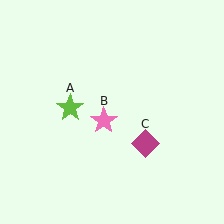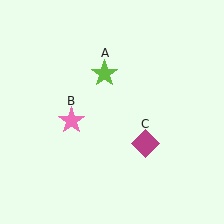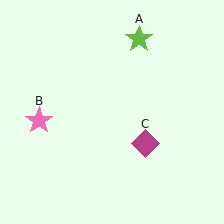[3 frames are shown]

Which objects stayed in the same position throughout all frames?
Magenta diamond (object C) remained stationary.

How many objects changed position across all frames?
2 objects changed position: lime star (object A), pink star (object B).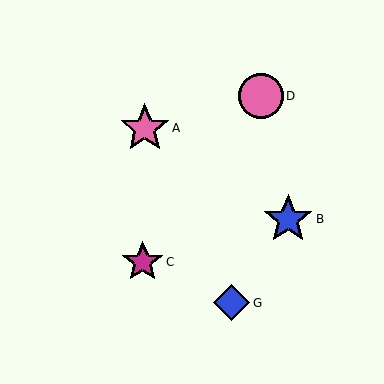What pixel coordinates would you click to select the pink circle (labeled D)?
Click at (261, 96) to select the pink circle D.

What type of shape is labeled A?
Shape A is a pink star.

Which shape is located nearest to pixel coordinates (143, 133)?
The pink star (labeled A) at (145, 128) is nearest to that location.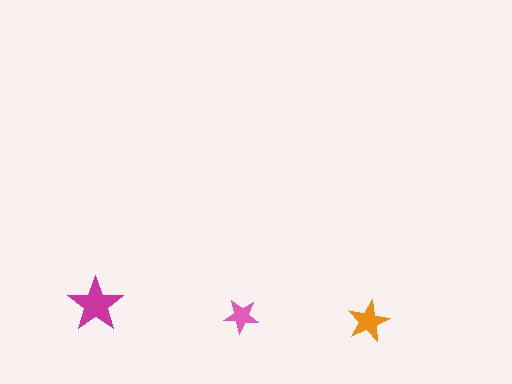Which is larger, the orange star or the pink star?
The orange one.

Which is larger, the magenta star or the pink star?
The magenta one.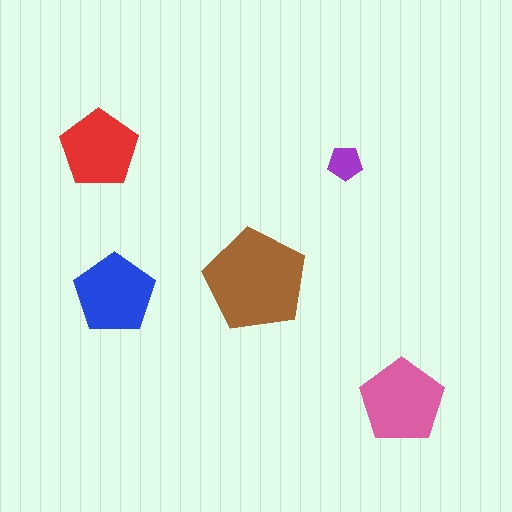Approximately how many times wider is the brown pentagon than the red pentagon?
About 1.5 times wider.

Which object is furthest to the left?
The red pentagon is leftmost.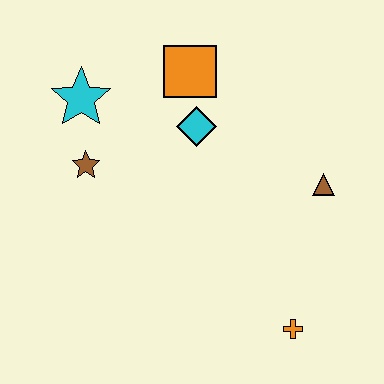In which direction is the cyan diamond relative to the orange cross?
The cyan diamond is above the orange cross.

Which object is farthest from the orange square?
The orange cross is farthest from the orange square.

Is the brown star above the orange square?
No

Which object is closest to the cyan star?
The brown star is closest to the cyan star.